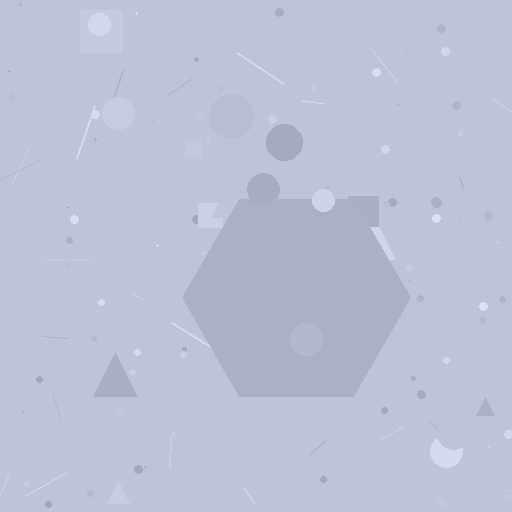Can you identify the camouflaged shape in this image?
The camouflaged shape is a hexagon.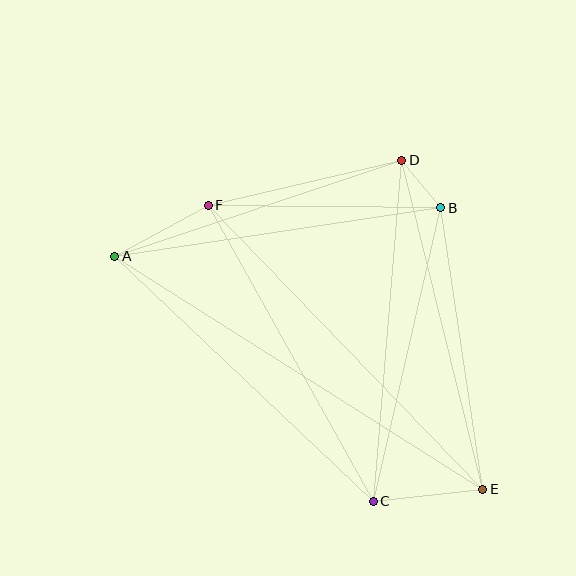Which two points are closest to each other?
Points B and D are closest to each other.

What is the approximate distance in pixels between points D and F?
The distance between D and F is approximately 199 pixels.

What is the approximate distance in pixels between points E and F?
The distance between E and F is approximately 395 pixels.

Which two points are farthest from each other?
Points A and E are farthest from each other.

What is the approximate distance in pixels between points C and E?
The distance between C and E is approximately 111 pixels.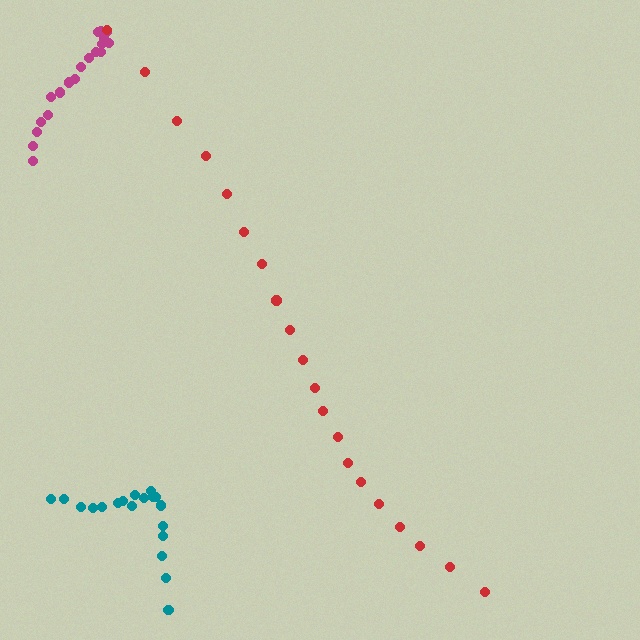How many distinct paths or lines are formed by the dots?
There are 3 distinct paths.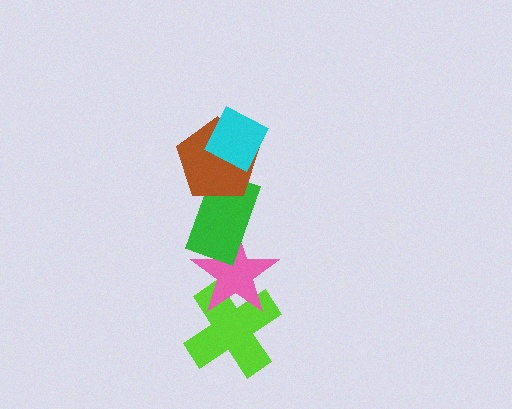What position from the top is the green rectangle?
The green rectangle is 3rd from the top.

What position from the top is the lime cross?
The lime cross is 5th from the top.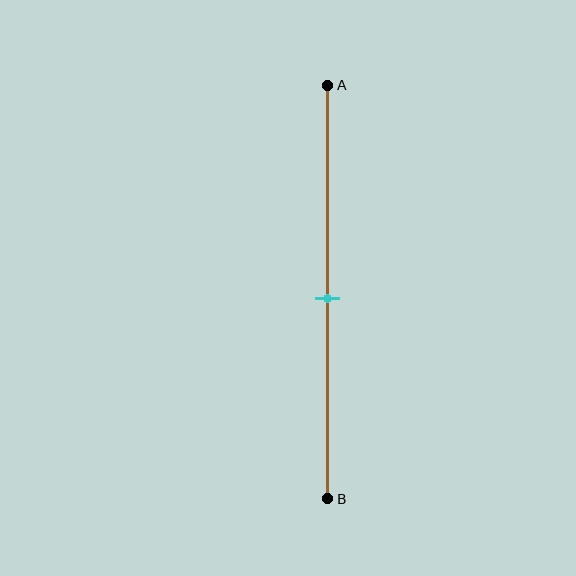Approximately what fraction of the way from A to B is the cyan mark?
The cyan mark is approximately 50% of the way from A to B.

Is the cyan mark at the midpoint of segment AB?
Yes, the mark is approximately at the midpoint.